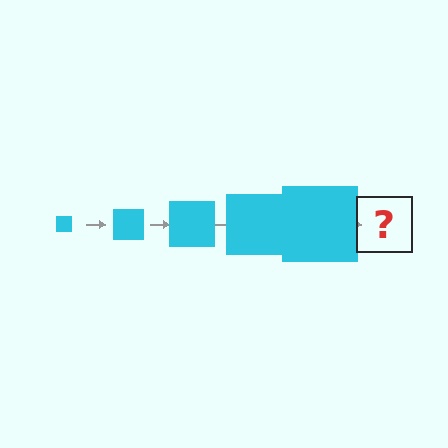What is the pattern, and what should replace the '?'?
The pattern is that the square gets progressively larger each step. The '?' should be a cyan square, larger than the previous one.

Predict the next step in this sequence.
The next step is a cyan square, larger than the previous one.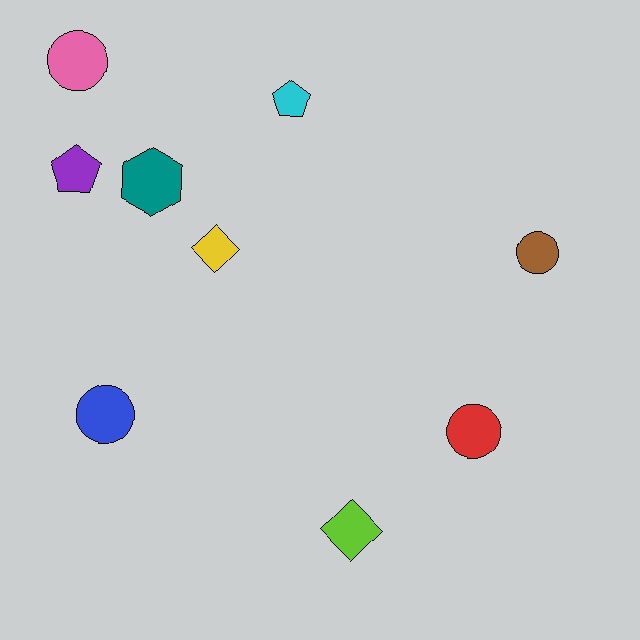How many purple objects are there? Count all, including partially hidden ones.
There is 1 purple object.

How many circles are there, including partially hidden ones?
There are 4 circles.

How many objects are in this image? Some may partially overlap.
There are 9 objects.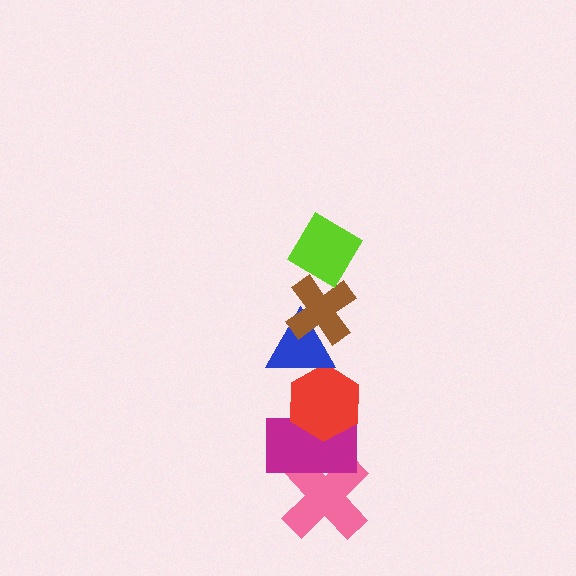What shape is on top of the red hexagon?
The blue triangle is on top of the red hexagon.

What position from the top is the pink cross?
The pink cross is 6th from the top.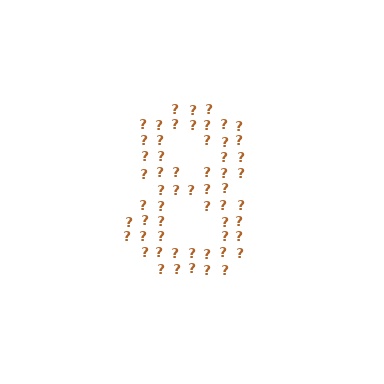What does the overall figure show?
The overall figure shows the digit 8.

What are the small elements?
The small elements are question marks.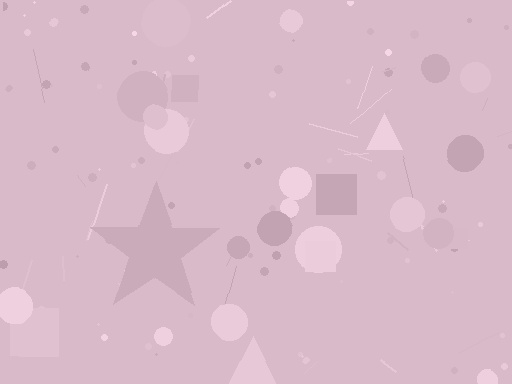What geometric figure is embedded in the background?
A star is embedded in the background.